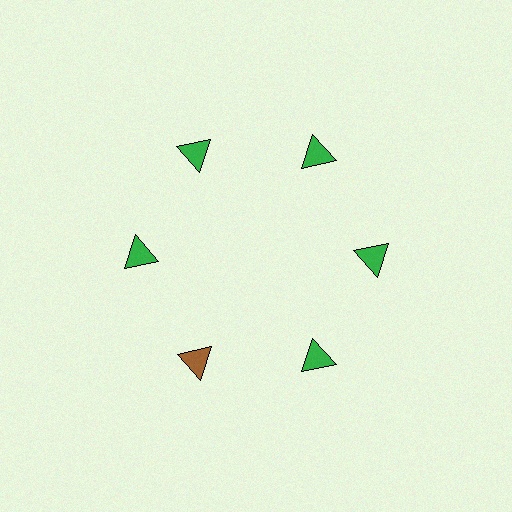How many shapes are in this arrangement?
There are 6 shapes arranged in a ring pattern.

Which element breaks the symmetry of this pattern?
The brown triangle at roughly the 7 o'clock position breaks the symmetry. All other shapes are green triangles.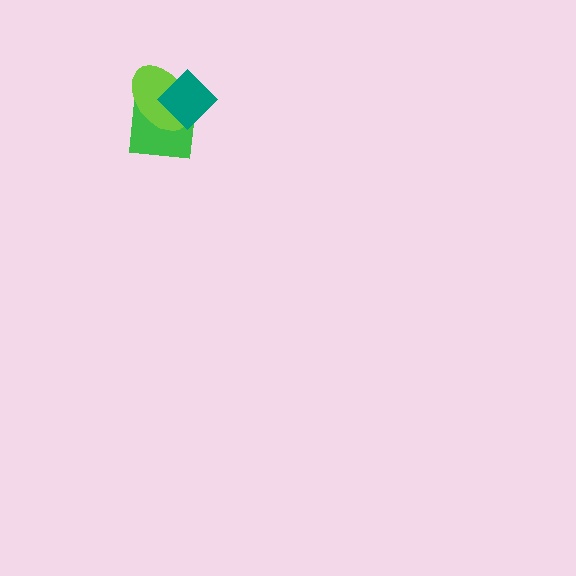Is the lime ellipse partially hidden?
Yes, it is partially covered by another shape.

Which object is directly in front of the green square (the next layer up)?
The lime ellipse is directly in front of the green square.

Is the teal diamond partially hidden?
No, no other shape covers it.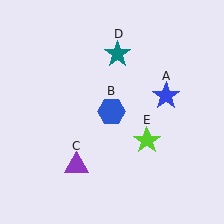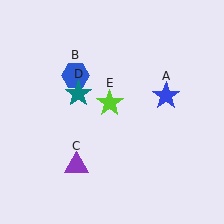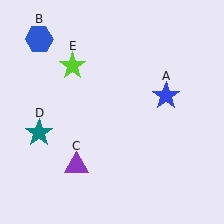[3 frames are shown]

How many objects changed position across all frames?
3 objects changed position: blue hexagon (object B), teal star (object D), lime star (object E).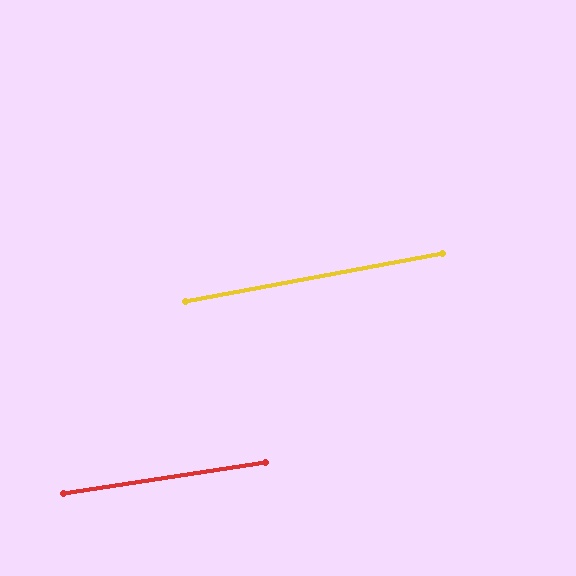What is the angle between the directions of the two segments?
Approximately 2 degrees.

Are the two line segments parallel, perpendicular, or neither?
Parallel — their directions differ by only 1.5°.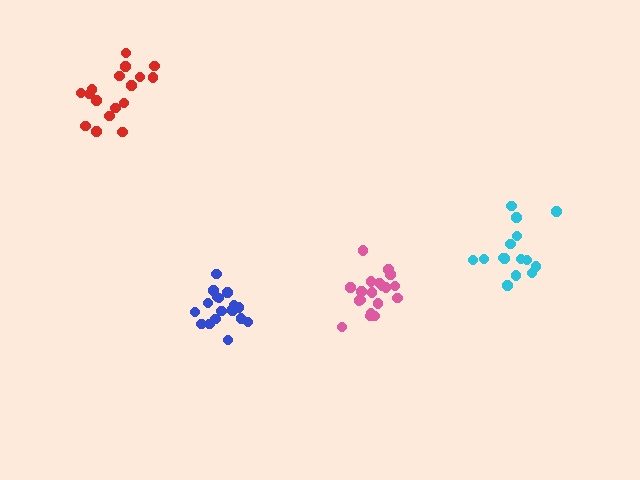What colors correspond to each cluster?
The clusters are colored: blue, cyan, red, pink.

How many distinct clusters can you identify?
There are 4 distinct clusters.